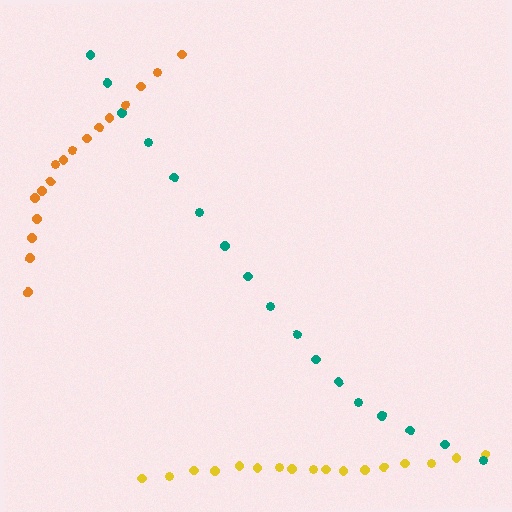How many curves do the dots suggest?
There are 3 distinct paths.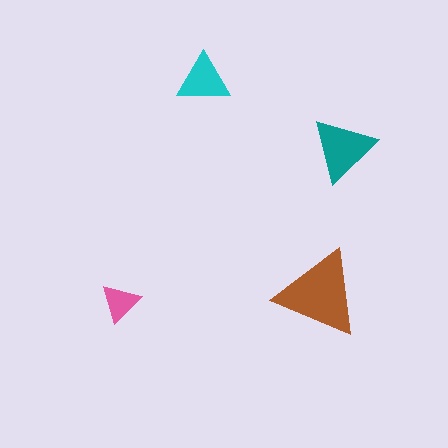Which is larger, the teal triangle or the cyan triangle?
The teal one.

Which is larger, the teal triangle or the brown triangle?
The brown one.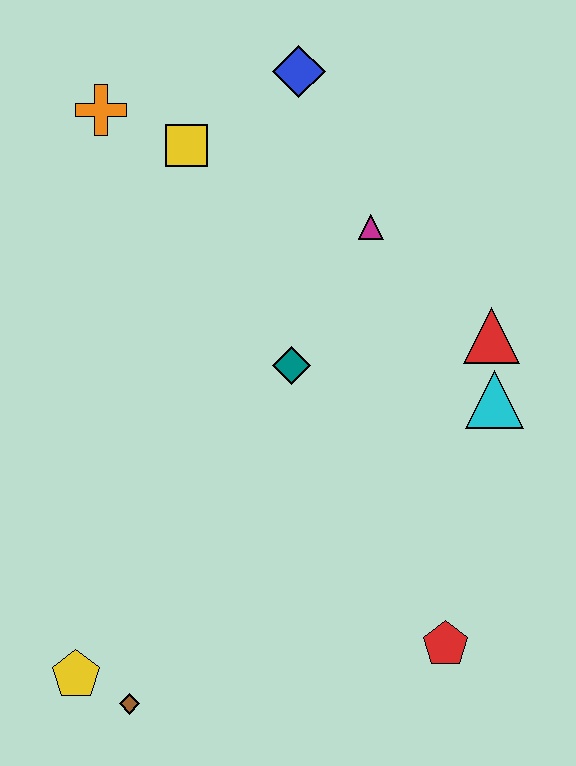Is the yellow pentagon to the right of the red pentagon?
No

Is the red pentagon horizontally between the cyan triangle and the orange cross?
Yes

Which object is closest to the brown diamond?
The yellow pentagon is closest to the brown diamond.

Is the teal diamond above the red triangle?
No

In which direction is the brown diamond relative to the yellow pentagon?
The brown diamond is to the right of the yellow pentagon.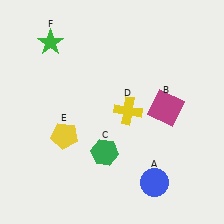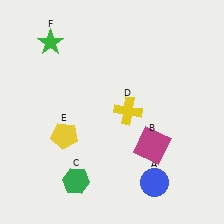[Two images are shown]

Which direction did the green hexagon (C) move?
The green hexagon (C) moved left.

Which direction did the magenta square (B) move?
The magenta square (B) moved down.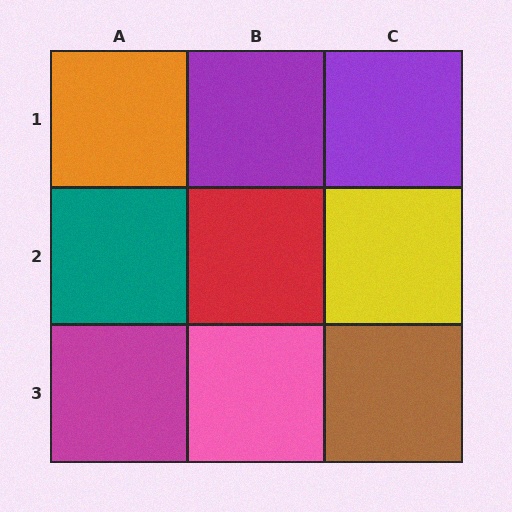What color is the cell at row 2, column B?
Red.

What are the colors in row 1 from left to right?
Orange, purple, purple.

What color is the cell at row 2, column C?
Yellow.